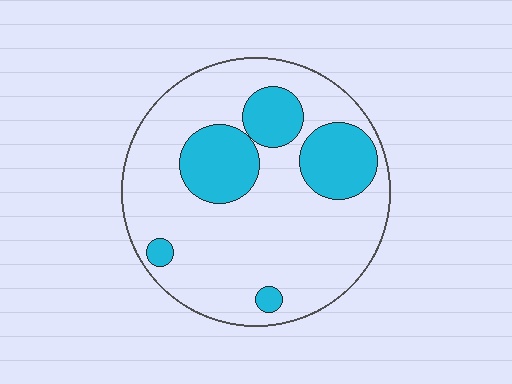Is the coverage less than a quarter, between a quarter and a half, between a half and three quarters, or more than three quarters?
Less than a quarter.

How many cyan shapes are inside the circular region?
5.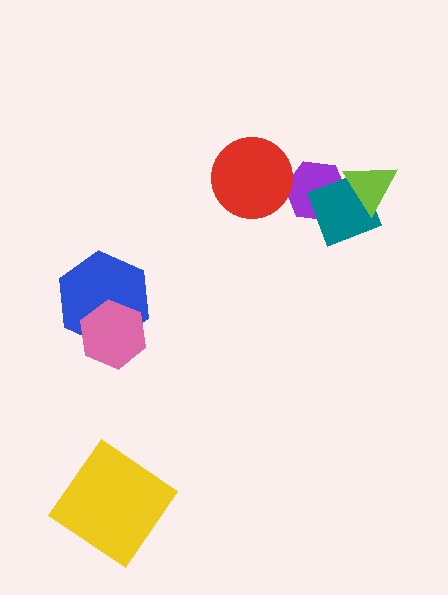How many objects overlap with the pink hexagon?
1 object overlaps with the pink hexagon.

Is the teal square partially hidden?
Yes, it is partially covered by another shape.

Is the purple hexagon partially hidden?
Yes, it is partially covered by another shape.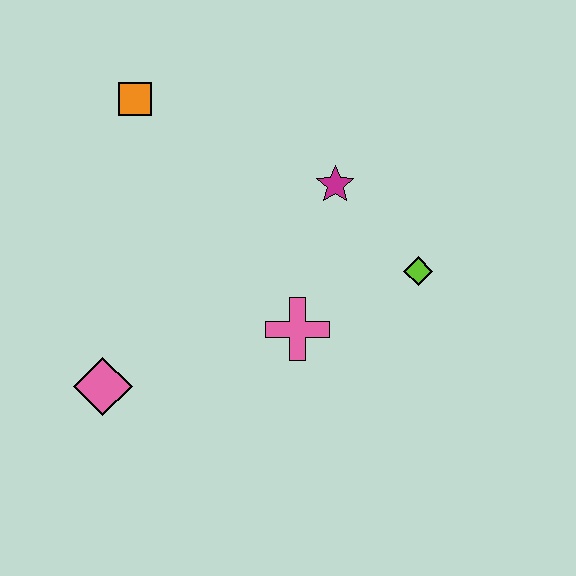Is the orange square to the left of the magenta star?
Yes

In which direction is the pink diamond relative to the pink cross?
The pink diamond is to the left of the pink cross.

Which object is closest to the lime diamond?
The magenta star is closest to the lime diamond.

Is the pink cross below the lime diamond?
Yes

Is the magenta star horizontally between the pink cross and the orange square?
No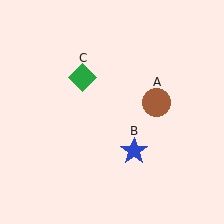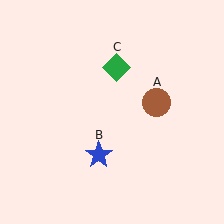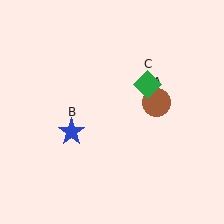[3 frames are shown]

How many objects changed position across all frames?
2 objects changed position: blue star (object B), green diamond (object C).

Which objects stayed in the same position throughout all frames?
Brown circle (object A) remained stationary.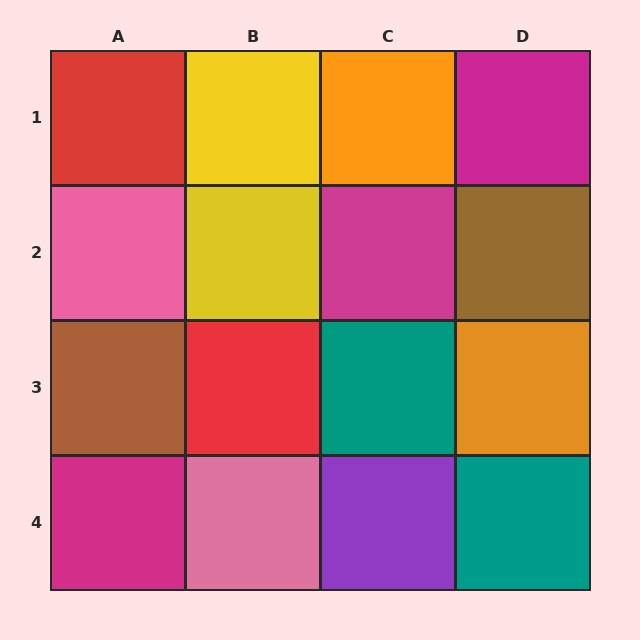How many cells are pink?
2 cells are pink.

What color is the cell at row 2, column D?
Brown.